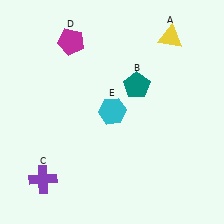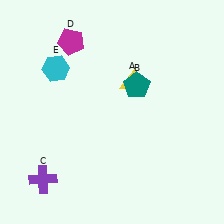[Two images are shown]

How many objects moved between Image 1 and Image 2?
2 objects moved between the two images.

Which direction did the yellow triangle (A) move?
The yellow triangle (A) moved down.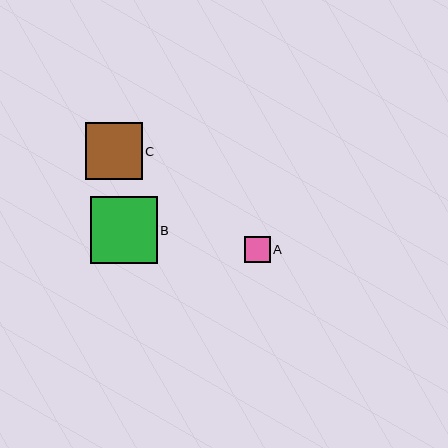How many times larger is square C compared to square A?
Square C is approximately 2.2 times the size of square A.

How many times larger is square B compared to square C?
Square B is approximately 1.2 times the size of square C.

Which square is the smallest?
Square A is the smallest with a size of approximately 26 pixels.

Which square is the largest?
Square B is the largest with a size of approximately 66 pixels.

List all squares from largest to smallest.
From largest to smallest: B, C, A.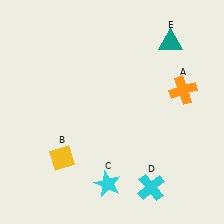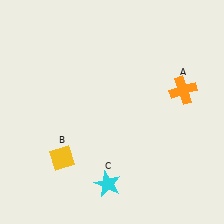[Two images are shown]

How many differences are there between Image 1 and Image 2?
There are 2 differences between the two images.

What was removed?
The teal triangle (E), the cyan cross (D) were removed in Image 2.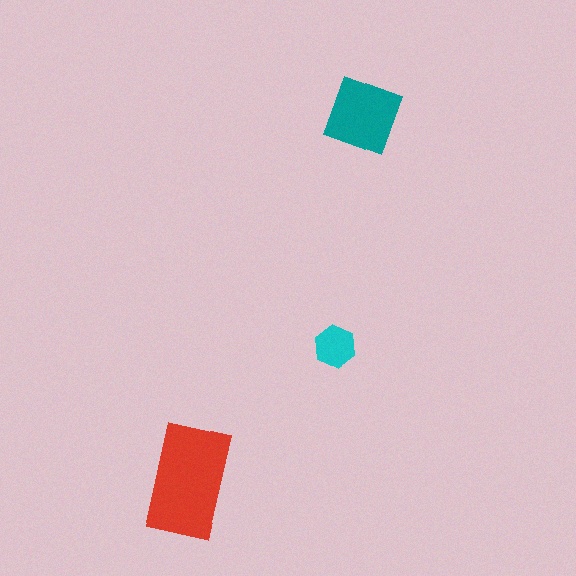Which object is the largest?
The red rectangle.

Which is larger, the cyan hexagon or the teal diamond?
The teal diamond.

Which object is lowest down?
The red rectangle is bottommost.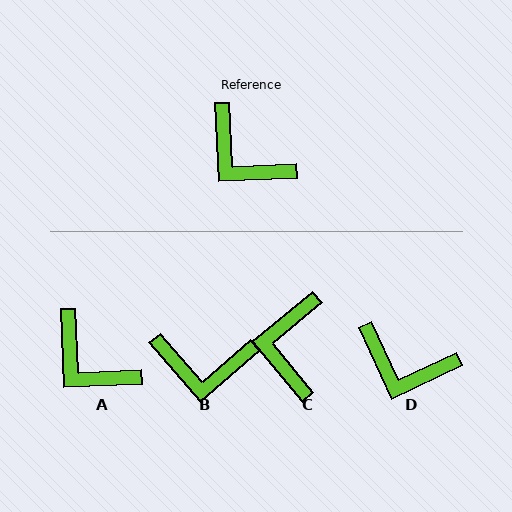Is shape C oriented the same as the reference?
No, it is off by about 53 degrees.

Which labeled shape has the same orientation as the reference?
A.